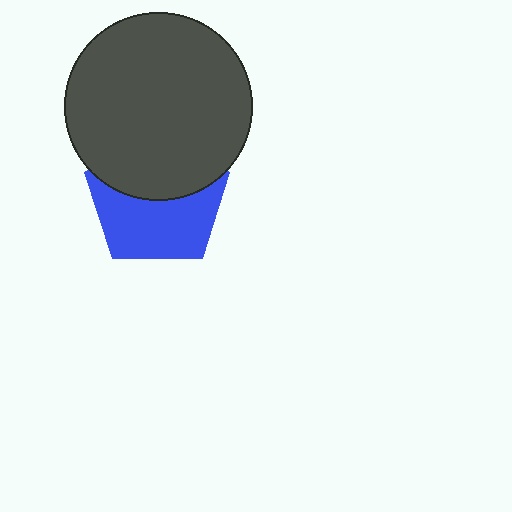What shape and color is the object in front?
The object in front is a dark gray circle.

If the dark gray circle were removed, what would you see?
You would see the complete blue pentagon.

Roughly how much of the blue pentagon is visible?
About half of it is visible (roughly 54%).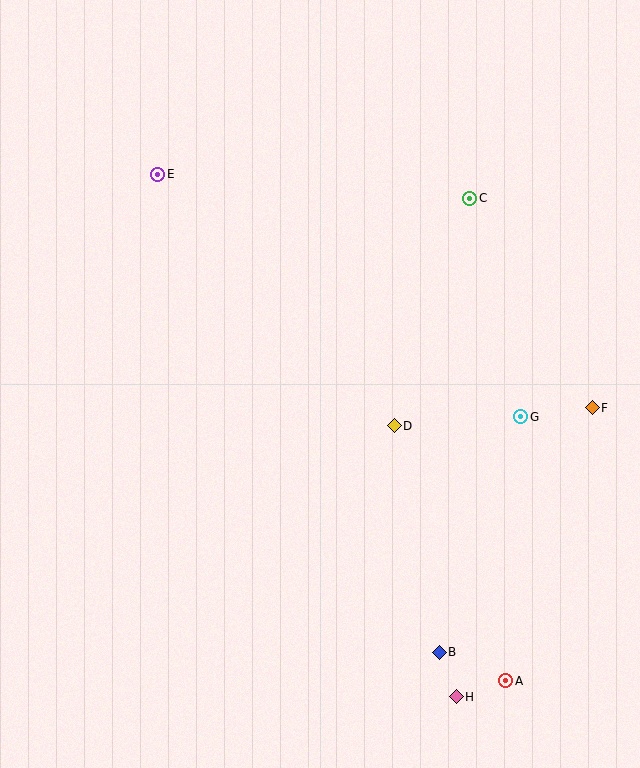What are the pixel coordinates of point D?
Point D is at (394, 426).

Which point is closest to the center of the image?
Point D at (394, 426) is closest to the center.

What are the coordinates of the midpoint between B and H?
The midpoint between B and H is at (448, 674).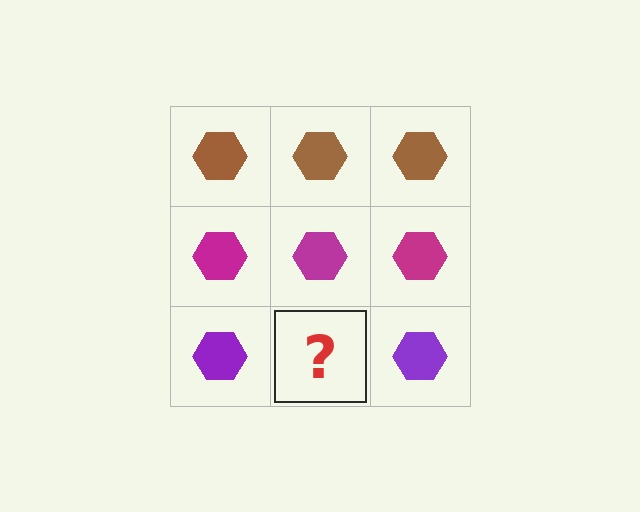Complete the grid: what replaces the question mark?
The question mark should be replaced with a purple hexagon.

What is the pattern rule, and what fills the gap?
The rule is that each row has a consistent color. The gap should be filled with a purple hexagon.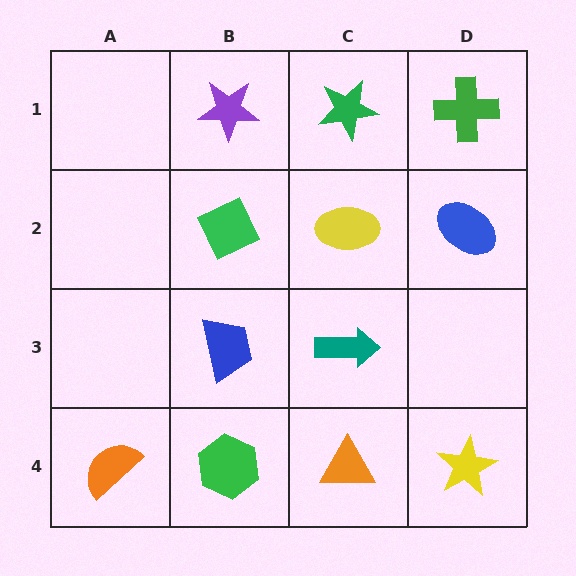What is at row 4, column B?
A green hexagon.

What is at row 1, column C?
A green star.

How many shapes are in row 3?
2 shapes.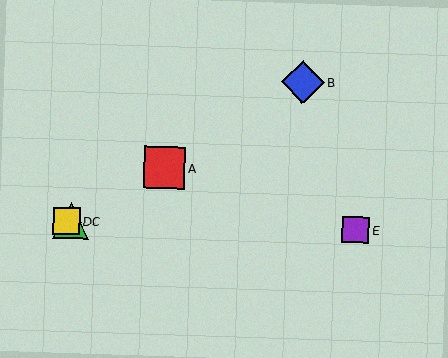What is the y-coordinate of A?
Object A is at y≈168.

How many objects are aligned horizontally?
3 objects (C, D, E) are aligned horizontally.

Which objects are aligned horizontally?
Objects C, D, E are aligned horizontally.